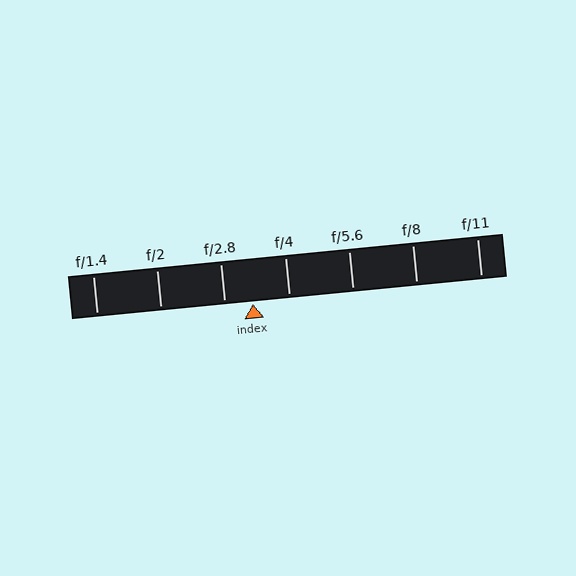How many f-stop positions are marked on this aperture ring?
There are 7 f-stop positions marked.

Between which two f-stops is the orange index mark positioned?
The index mark is between f/2.8 and f/4.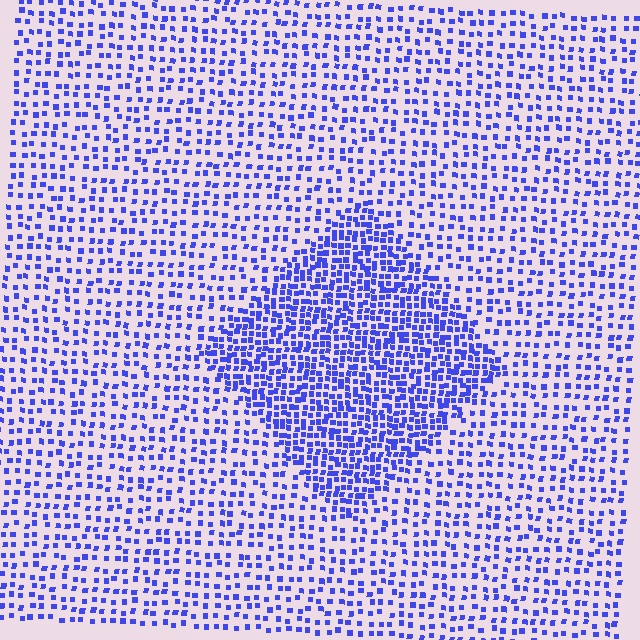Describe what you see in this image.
The image contains small blue elements arranged at two different densities. A diamond-shaped region is visible where the elements are more densely packed than the surrounding area.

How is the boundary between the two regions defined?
The boundary is defined by a change in element density (approximately 2.1x ratio). All elements are the same color, size, and shape.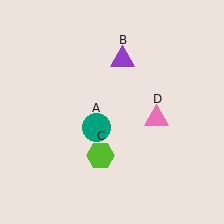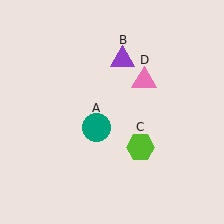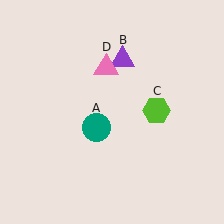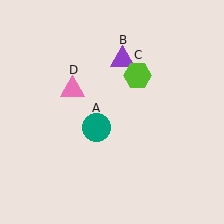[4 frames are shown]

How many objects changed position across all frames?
2 objects changed position: lime hexagon (object C), pink triangle (object D).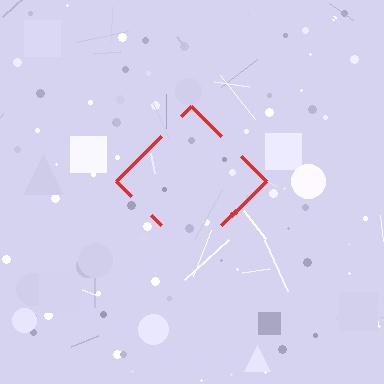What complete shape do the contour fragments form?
The contour fragments form a diamond.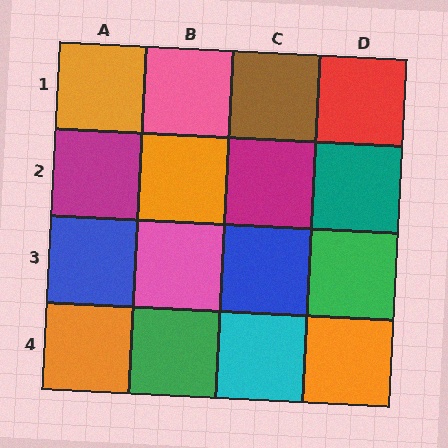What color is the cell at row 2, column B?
Orange.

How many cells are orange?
4 cells are orange.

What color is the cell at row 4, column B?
Green.